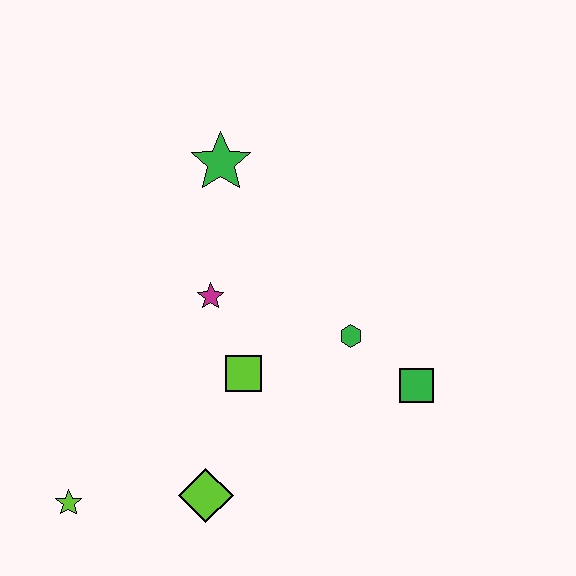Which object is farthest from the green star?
The lime star is farthest from the green star.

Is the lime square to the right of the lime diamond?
Yes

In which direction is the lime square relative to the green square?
The lime square is to the left of the green square.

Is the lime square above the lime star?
Yes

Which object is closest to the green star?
The magenta star is closest to the green star.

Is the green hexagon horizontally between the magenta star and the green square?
Yes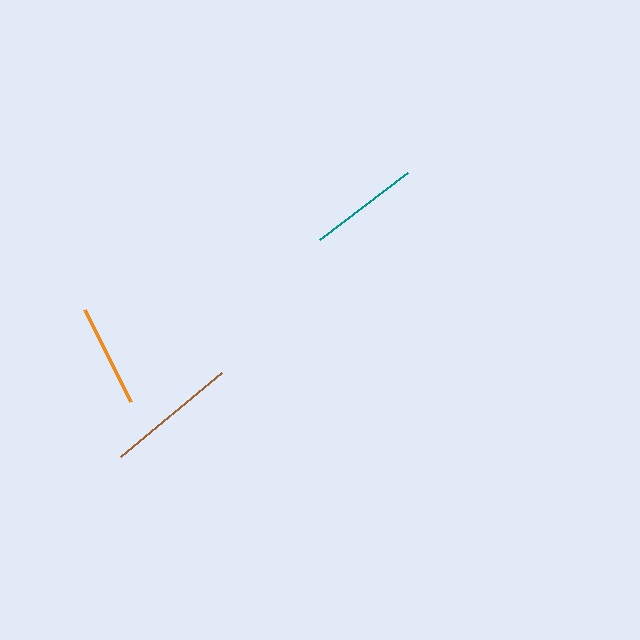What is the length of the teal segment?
The teal segment is approximately 110 pixels long.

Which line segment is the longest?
The brown line is the longest at approximately 131 pixels.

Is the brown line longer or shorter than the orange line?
The brown line is longer than the orange line.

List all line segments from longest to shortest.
From longest to shortest: brown, teal, orange.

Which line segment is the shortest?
The orange line is the shortest at approximately 103 pixels.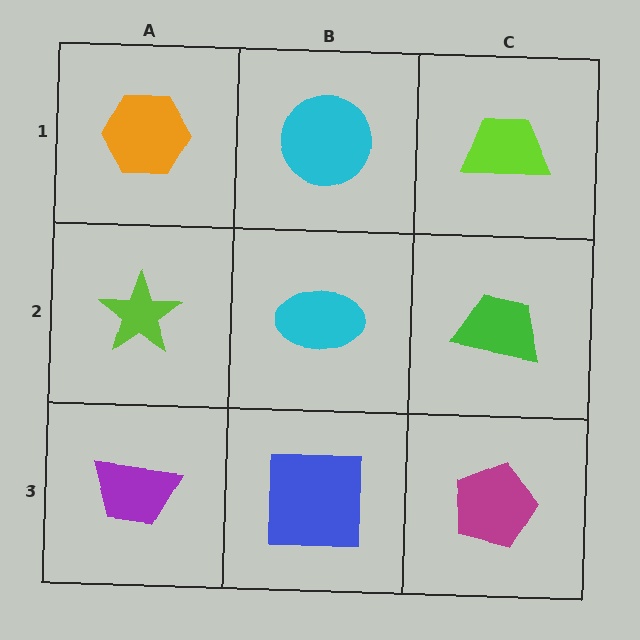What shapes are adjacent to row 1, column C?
A green trapezoid (row 2, column C), a cyan circle (row 1, column B).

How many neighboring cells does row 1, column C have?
2.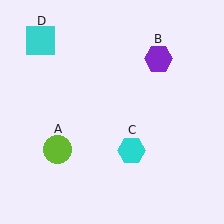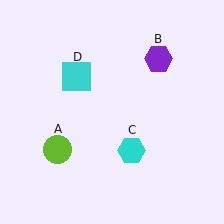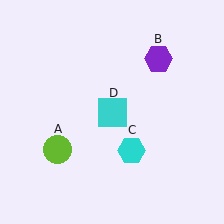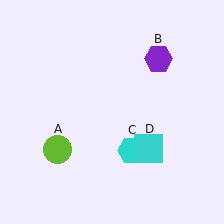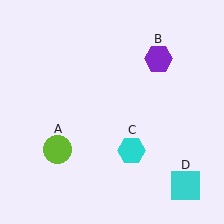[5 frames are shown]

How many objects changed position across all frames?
1 object changed position: cyan square (object D).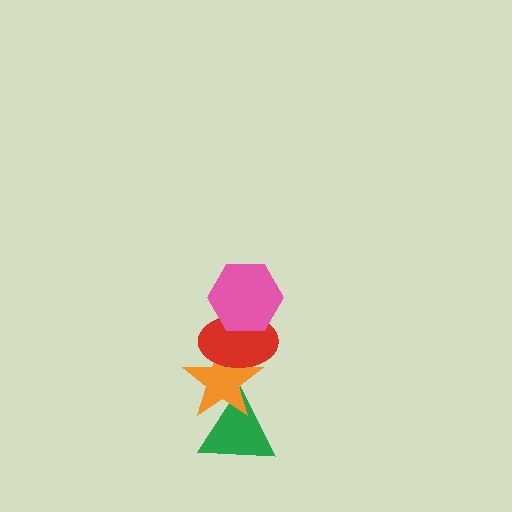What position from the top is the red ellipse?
The red ellipse is 2nd from the top.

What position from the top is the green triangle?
The green triangle is 4th from the top.